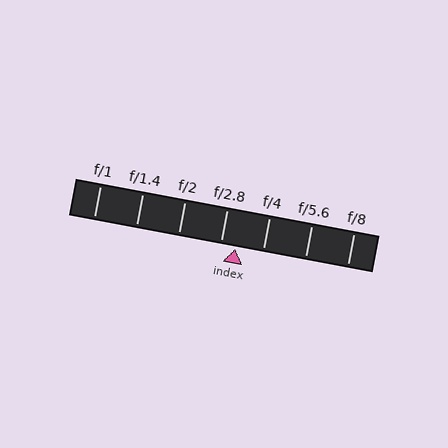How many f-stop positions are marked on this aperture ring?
There are 7 f-stop positions marked.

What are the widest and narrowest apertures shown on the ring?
The widest aperture shown is f/1 and the narrowest is f/8.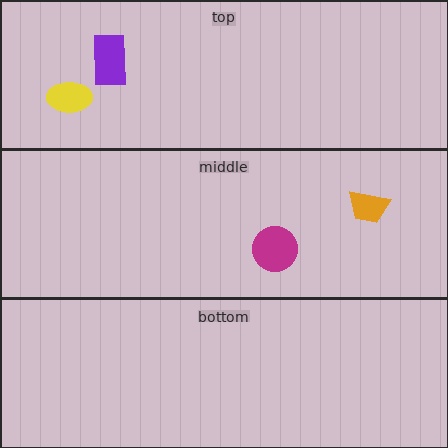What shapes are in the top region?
The purple rectangle, the yellow ellipse.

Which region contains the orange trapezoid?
The middle region.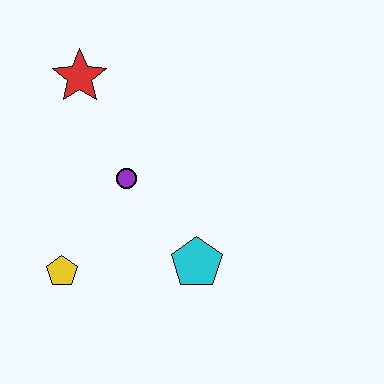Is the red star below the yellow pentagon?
No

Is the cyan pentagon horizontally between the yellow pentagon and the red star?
No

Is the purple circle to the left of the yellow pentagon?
No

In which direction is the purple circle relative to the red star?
The purple circle is below the red star.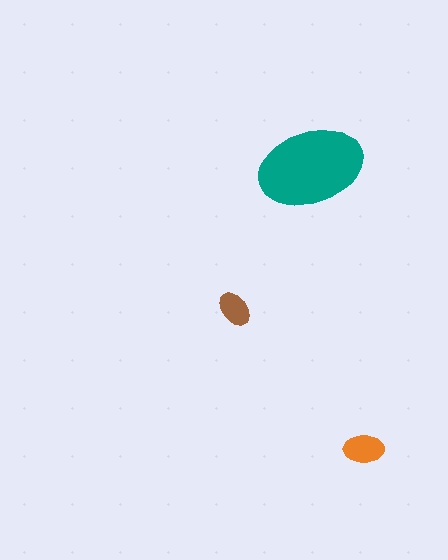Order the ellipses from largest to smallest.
the teal one, the orange one, the brown one.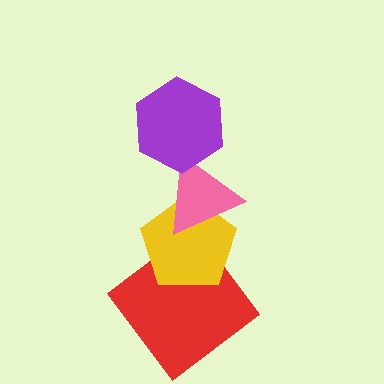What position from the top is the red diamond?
The red diamond is 4th from the top.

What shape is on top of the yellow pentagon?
The pink triangle is on top of the yellow pentagon.